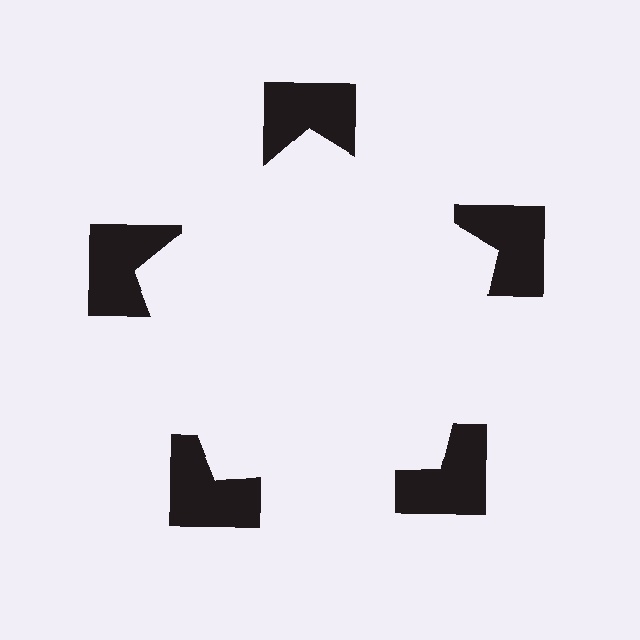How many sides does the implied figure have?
5 sides.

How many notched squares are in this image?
There are 5 — one at each vertex of the illusory pentagon.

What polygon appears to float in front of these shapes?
An illusory pentagon — its edges are inferred from the aligned wedge cuts in the notched squares, not physically drawn.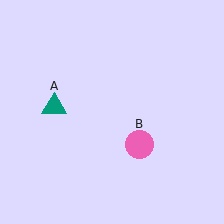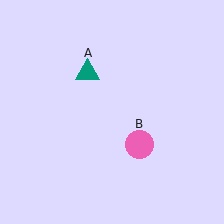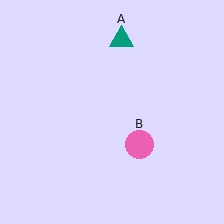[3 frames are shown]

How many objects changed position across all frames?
1 object changed position: teal triangle (object A).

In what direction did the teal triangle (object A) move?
The teal triangle (object A) moved up and to the right.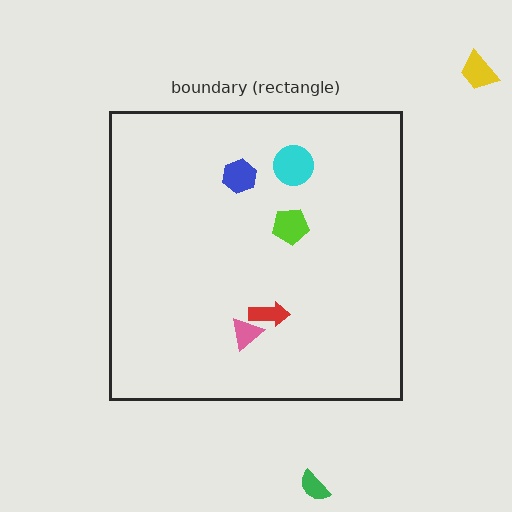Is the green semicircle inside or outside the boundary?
Outside.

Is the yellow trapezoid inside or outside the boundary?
Outside.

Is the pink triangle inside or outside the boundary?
Inside.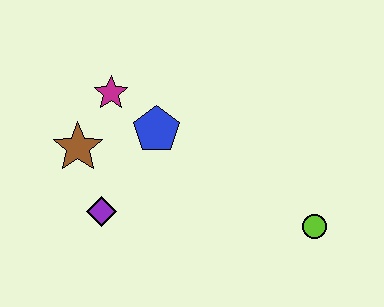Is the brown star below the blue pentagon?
Yes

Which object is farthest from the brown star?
The lime circle is farthest from the brown star.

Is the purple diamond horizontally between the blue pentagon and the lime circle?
No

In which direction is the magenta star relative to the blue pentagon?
The magenta star is to the left of the blue pentagon.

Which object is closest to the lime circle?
The blue pentagon is closest to the lime circle.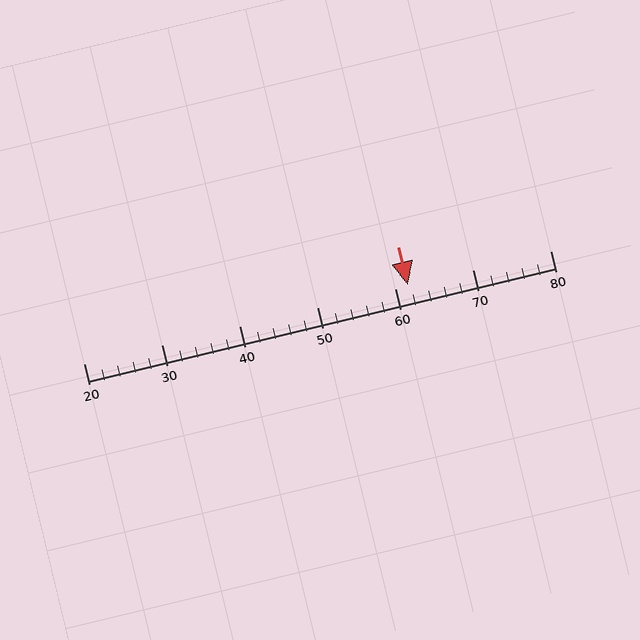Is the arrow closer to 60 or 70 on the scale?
The arrow is closer to 60.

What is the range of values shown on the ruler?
The ruler shows values from 20 to 80.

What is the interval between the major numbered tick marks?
The major tick marks are spaced 10 units apart.